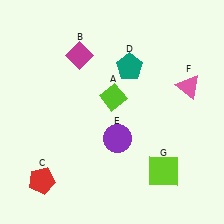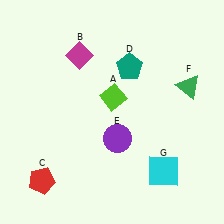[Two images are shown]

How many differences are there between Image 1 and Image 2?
There are 2 differences between the two images.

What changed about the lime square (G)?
In Image 1, G is lime. In Image 2, it changed to cyan.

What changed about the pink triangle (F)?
In Image 1, F is pink. In Image 2, it changed to green.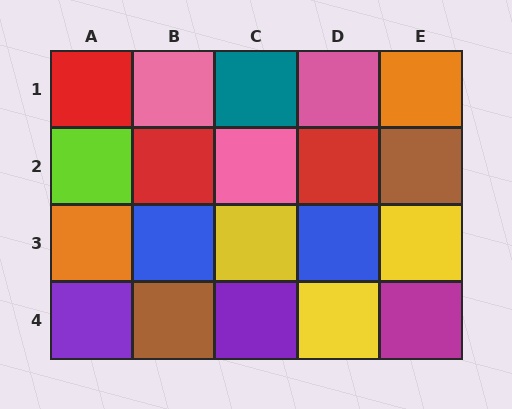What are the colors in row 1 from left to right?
Red, pink, teal, pink, orange.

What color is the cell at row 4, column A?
Purple.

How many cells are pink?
3 cells are pink.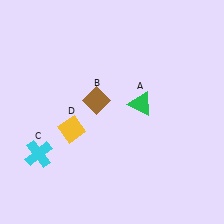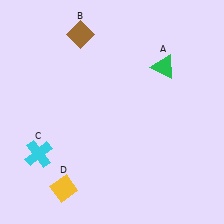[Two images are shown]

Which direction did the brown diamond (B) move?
The brown diamond (B) moved up.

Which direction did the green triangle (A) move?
The green triangle (A) moved up.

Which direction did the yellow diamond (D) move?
The yellow diamond (D) moved down.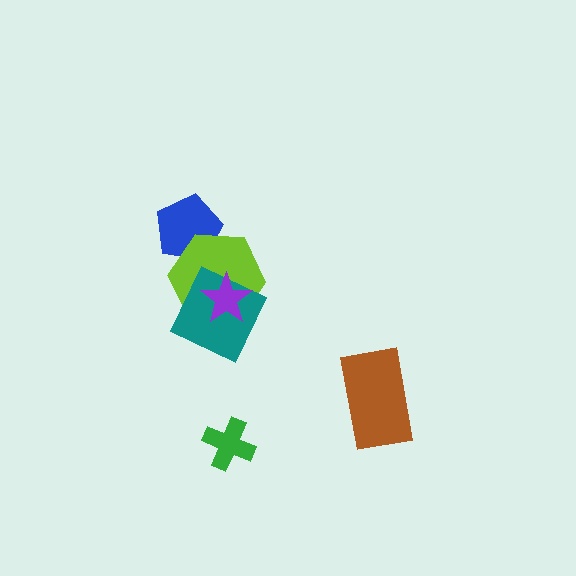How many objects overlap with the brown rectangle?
0 objects overlap with the brown rectangle.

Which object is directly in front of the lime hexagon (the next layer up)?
The teal square is directly in front of the lime hexagon.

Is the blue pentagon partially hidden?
Yes, it is partially covered by another shape.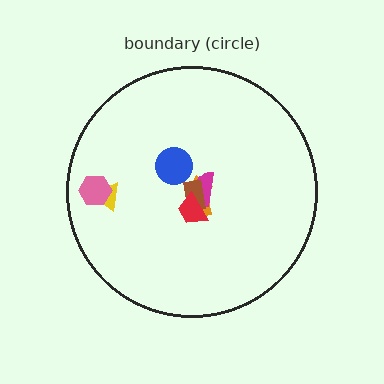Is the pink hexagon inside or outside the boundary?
Inside.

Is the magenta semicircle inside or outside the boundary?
Inside.